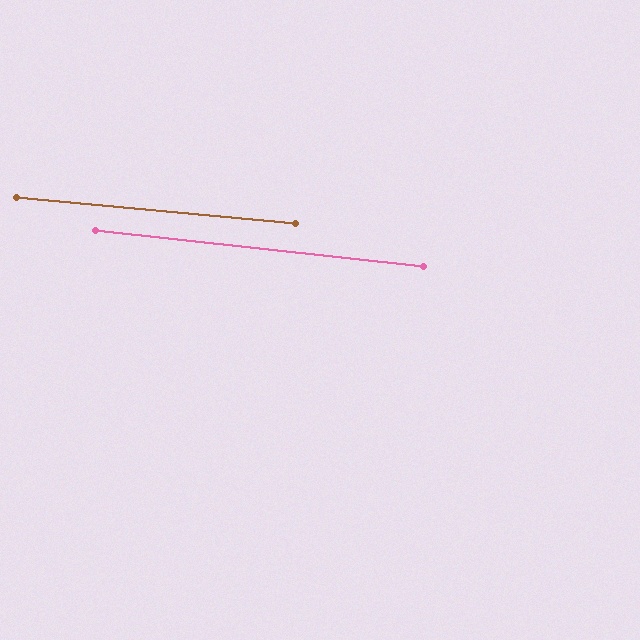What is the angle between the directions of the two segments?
Approximately 1 degree.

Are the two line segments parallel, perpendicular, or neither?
Parallel — their directions differ by only 0.8°.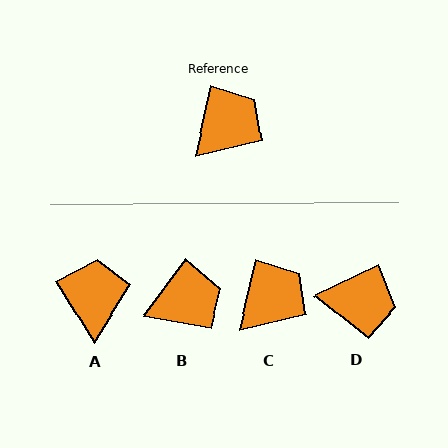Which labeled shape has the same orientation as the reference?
C.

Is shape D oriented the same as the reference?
No, it is off by about 51 degrees.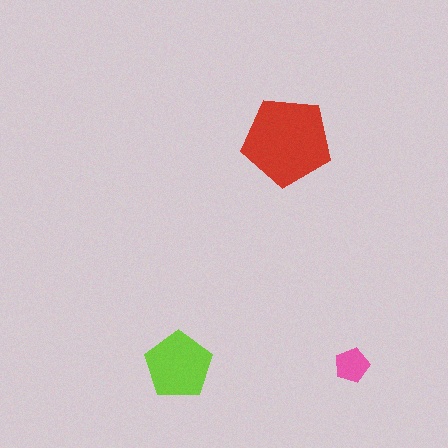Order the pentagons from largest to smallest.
the red one, the lime one, the pink one.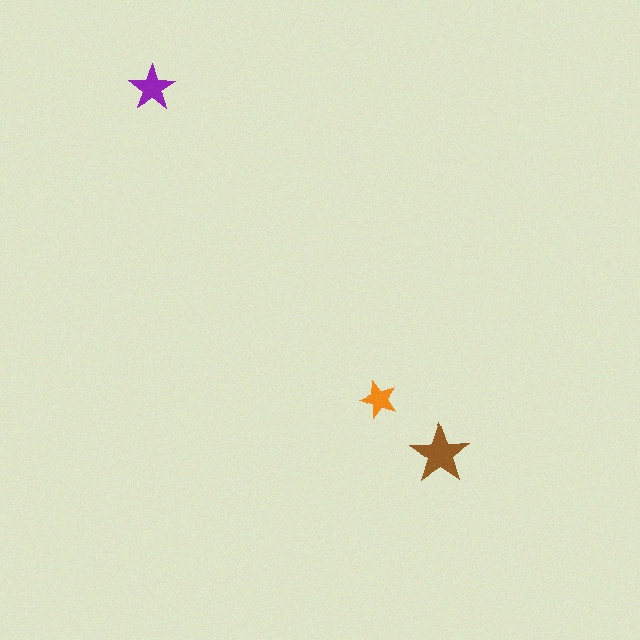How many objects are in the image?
There are 3 objects in the image.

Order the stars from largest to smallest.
the brown one, the purple one, the orange one.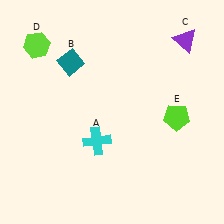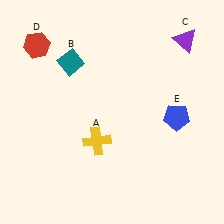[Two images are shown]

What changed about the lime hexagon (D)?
In Image 1, D is lime. In Image 2, it changed to red.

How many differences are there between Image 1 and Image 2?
There are 3 differences between the two images.